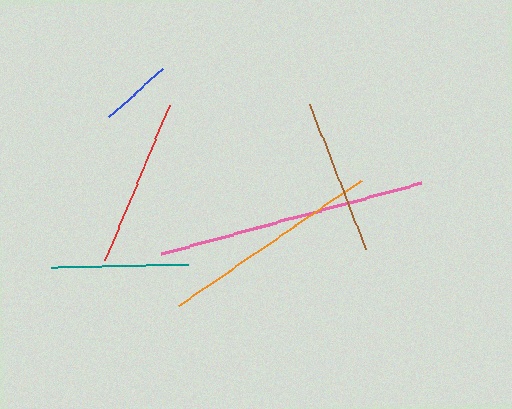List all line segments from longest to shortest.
From longest to shortest: pink, orange, red, brown, teal, blue.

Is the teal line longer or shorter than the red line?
The red line is longer than the teal line.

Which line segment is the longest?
The pink line is the longest at approximately 269 pixels.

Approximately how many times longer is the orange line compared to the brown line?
The orange line is approximately 1.4 times the length of the brown line.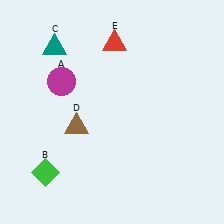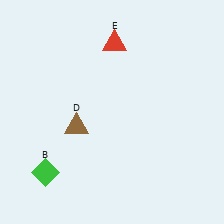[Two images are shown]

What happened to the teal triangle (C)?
The teal triangle (C) was removed in Image 2. It was in the top-left area of Image 1.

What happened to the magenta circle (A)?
The magenta circle (A) was removed in Image 2. It was in the top-left area of Image 1.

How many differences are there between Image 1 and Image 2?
There are 2 differences between the two images.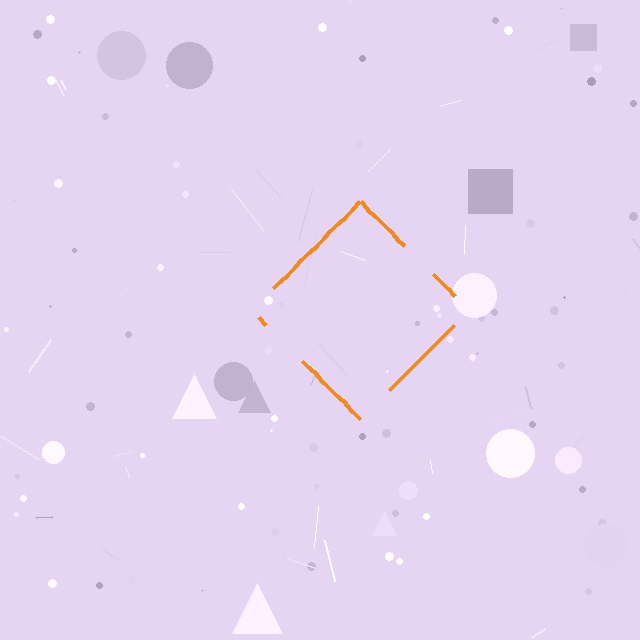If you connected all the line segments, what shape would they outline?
They would outline a diamond.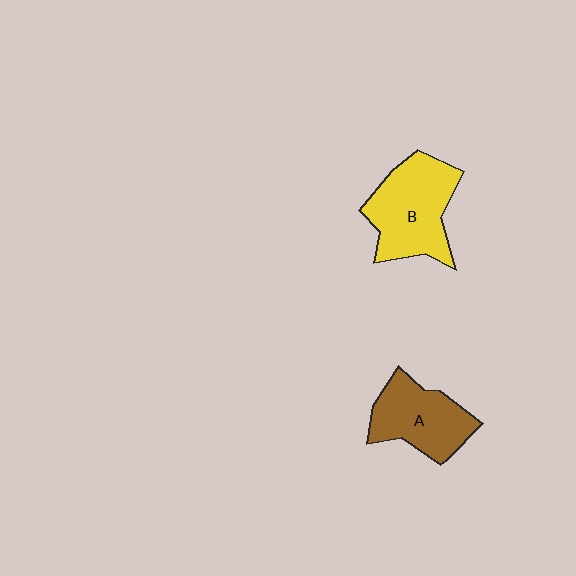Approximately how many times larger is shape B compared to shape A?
Approximately 1.2 times.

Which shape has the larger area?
Shape B (yellow).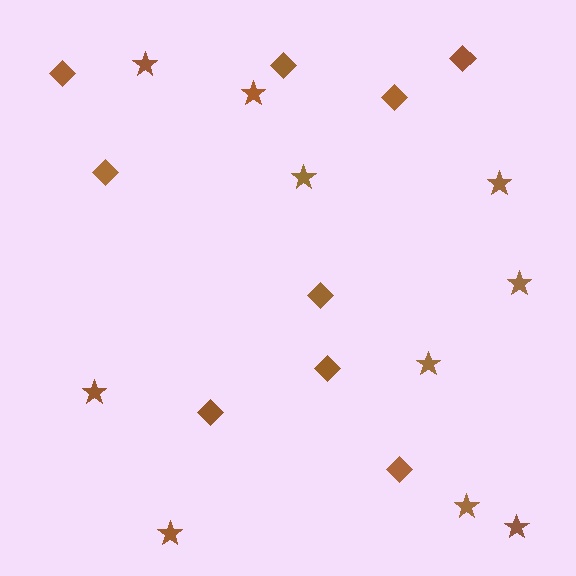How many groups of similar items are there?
There are 2 groups: one group of stars (10) and one group of diamonds (9).